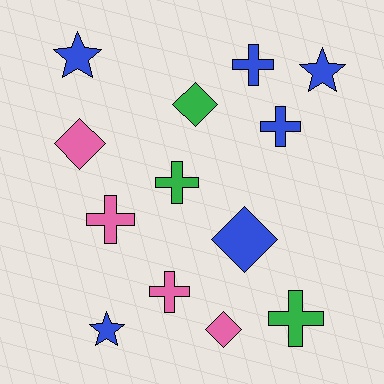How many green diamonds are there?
There is 1 green diamond.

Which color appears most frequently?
Blue, with 6 objects.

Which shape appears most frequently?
Cross, with 6 objects.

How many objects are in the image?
There are 13 objects.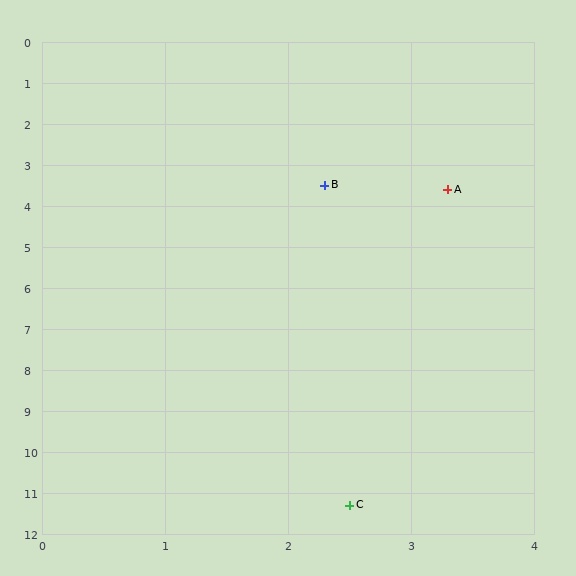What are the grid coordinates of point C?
Point C is at approximately (2.5, 11.3).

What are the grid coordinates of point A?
Point A is at approximately (3.3, 3.6).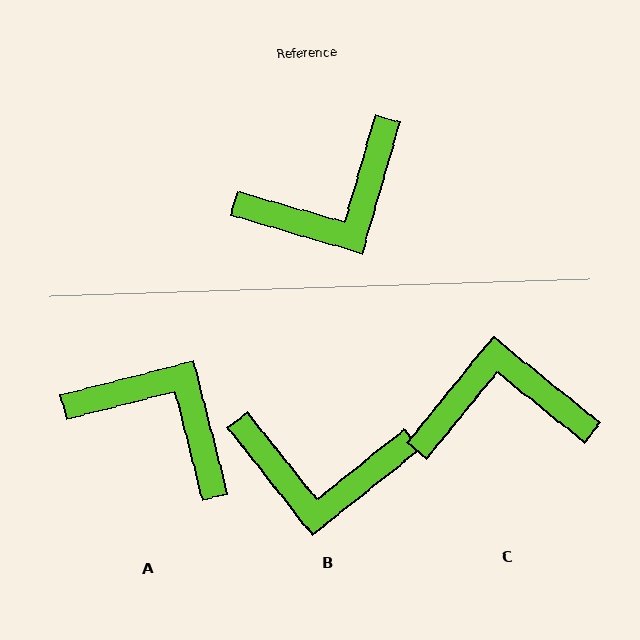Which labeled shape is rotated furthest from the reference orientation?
C, about 157 degrees away.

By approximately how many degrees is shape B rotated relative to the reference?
Approximately 35 degrees clockwise.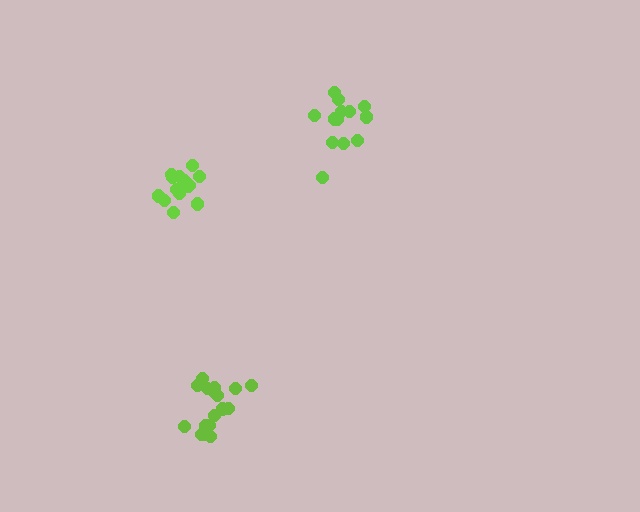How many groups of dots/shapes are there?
There are 3 groups.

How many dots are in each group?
Group 1: 14 dots, Group 2: 17 dots, Group 3: 14 dots (45 total).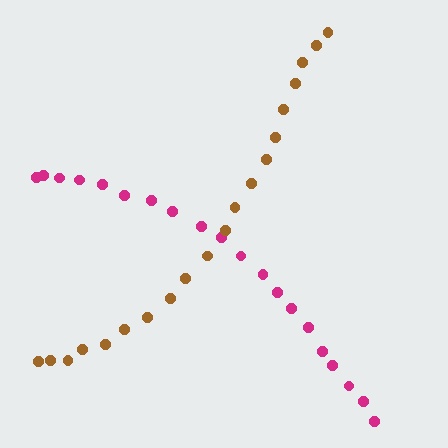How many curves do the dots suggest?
There are 2 distinct paths.